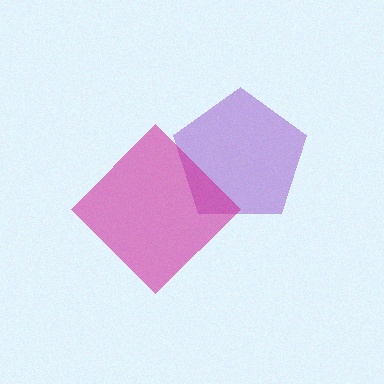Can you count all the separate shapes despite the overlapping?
Yes, there are 2 separate shapes.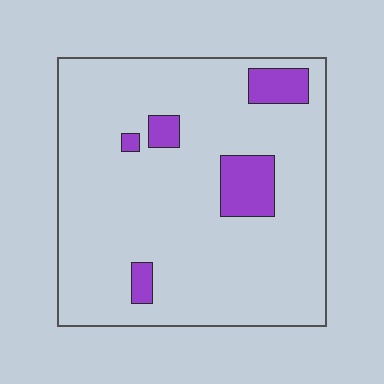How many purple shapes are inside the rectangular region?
5.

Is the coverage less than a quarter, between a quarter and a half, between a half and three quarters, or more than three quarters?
Less than a quarter.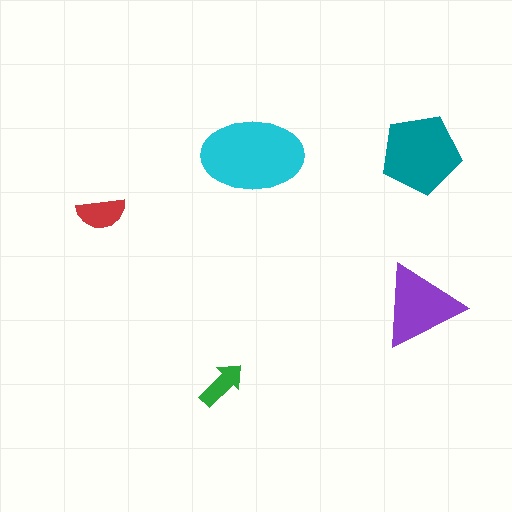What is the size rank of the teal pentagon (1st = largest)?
2nd.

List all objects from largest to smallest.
The cyan ellipse, the teal pentagon, the purple triangle, the red semicircle, the green arrow.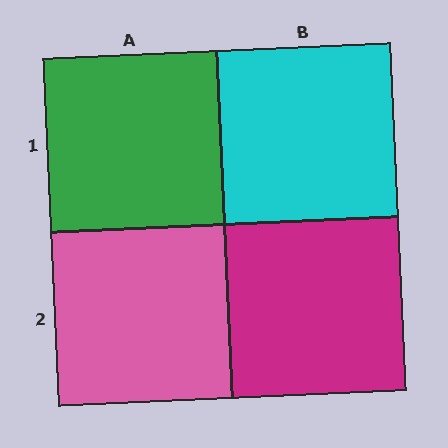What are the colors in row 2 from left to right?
Pink, magenta.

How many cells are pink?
1 cell is pink.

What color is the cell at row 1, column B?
Cyan.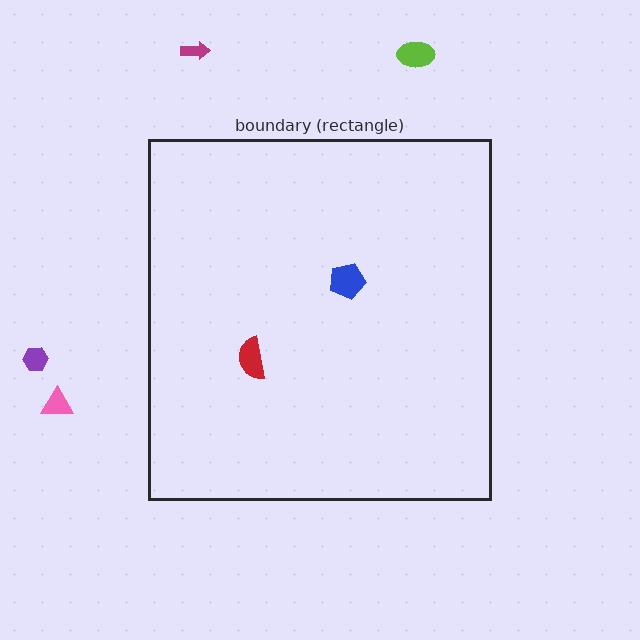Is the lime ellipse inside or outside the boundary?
Outside.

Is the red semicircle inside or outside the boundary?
Inside.